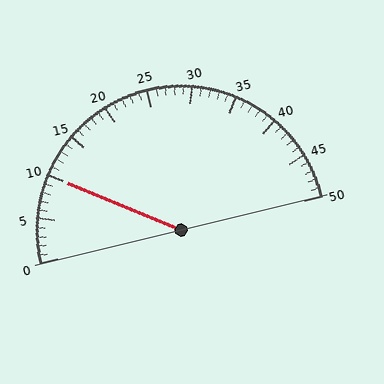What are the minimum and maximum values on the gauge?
The gauge ranges from 0 to 50.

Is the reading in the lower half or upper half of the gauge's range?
The reading is in the lower half of the range (0 to 50).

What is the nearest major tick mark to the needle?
The nearest major tick mark is 10.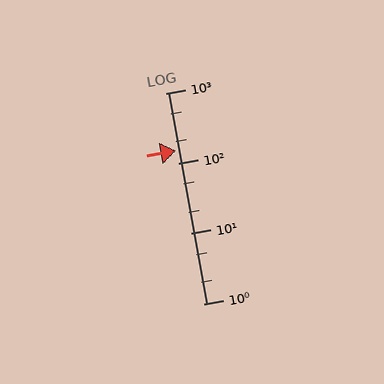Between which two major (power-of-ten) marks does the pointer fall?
The pointer is between 100 and 1000.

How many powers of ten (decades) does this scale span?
The scale spans 3 decades, from 1 to 1000.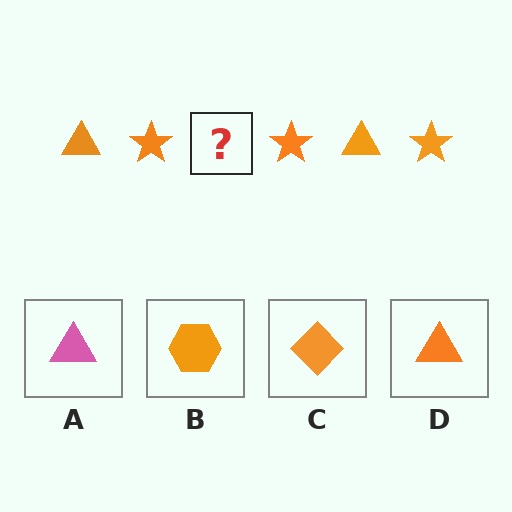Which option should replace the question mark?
Option D.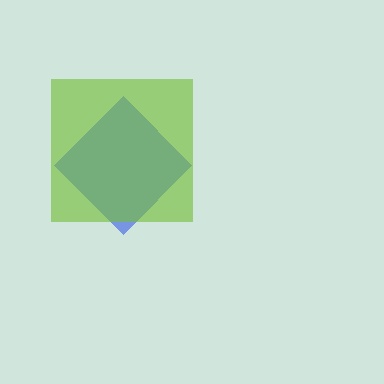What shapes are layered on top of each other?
The layered shapes are: a blue diamond, a lime square.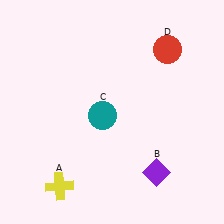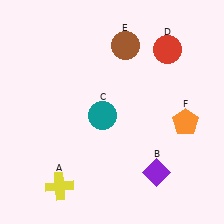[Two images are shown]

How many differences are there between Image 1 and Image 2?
There are 2 differences between the two images.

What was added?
A brown circle (E), an orange pentagon (F) were added in Image 2.